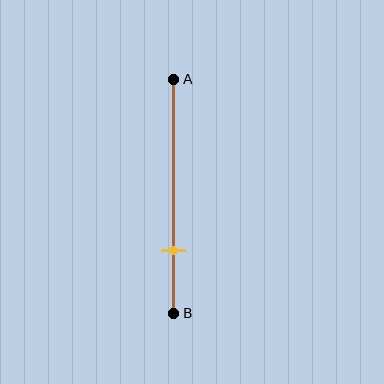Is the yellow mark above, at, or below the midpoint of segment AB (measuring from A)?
The yellow mark is below the midpoint of segment AB.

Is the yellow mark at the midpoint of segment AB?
No, the mark is at about 75% from A, not at the 50% midpoint.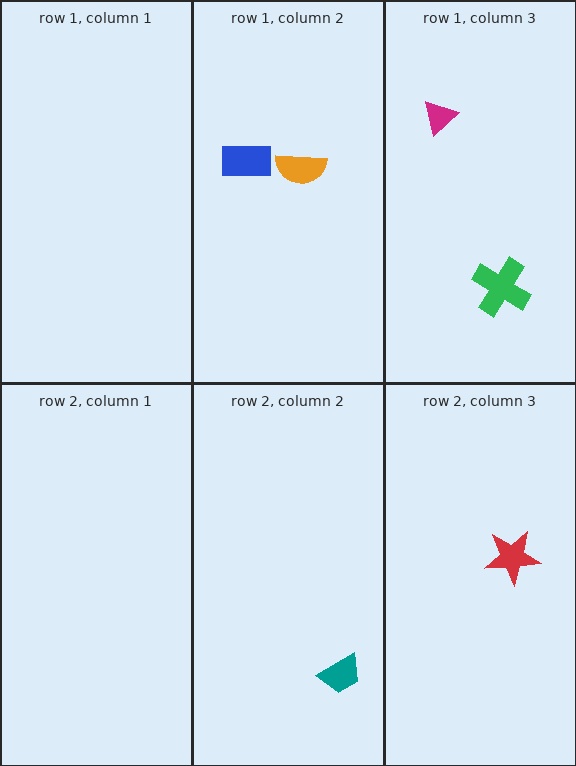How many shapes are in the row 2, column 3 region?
1.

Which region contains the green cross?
The row 1, column 3 region.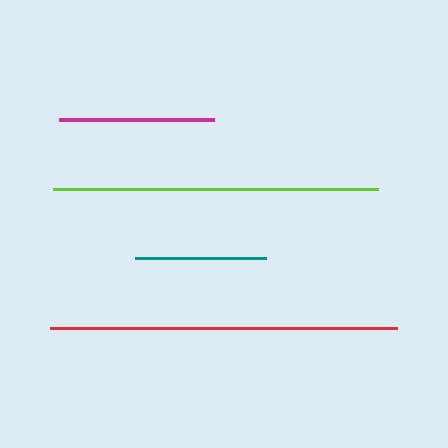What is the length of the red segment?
The red segment is approximately 347 pixels long.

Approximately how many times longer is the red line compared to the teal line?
The red line is approximately 2.7 times the length of the teal line.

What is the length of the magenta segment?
The magenta segment is approximately 155 pixels long.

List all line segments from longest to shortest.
From longest to shortest: red, lime, magenta, teal.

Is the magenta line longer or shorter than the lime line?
The lime line is longer than the magenta line.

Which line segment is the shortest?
The teal line is the shortest at approximately 130 pixels.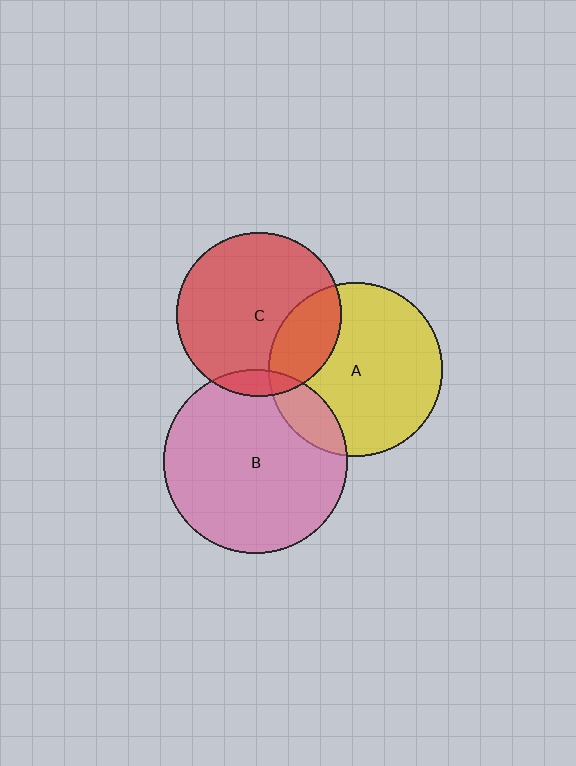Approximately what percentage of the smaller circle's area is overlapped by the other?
Approximately 25%.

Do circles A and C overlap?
Yes.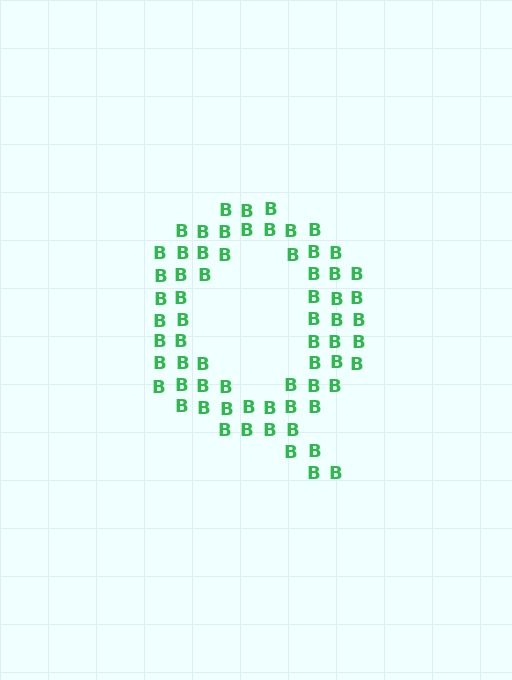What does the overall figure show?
The overall figure shows the letter Q.